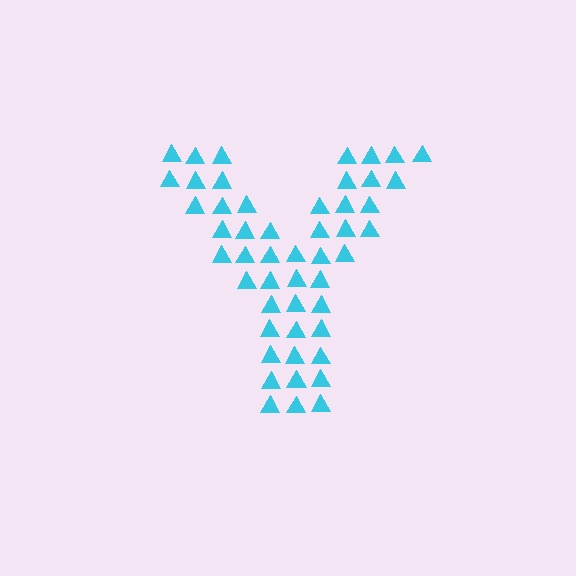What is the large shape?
The large shape is the letter Y.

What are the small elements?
The small elements are triangles.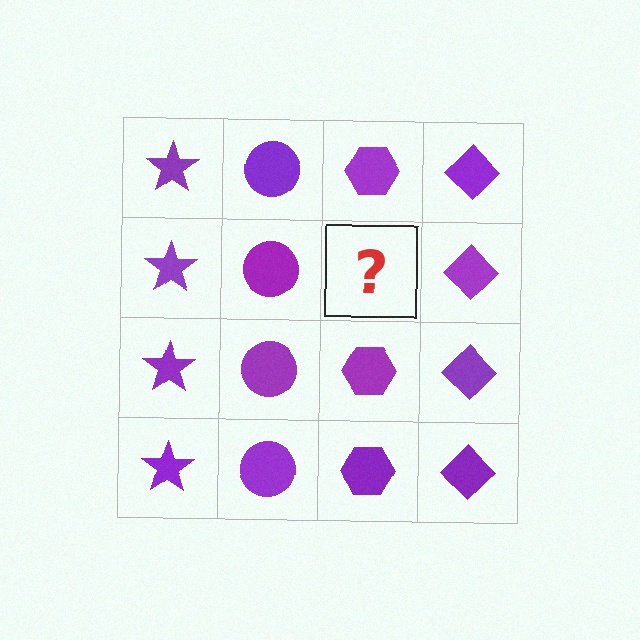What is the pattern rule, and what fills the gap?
The rule is that each column has a consistent shape. The gap should be filled with a purple hexagon.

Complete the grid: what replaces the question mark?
The question mark should be replaced with a purple hexagon.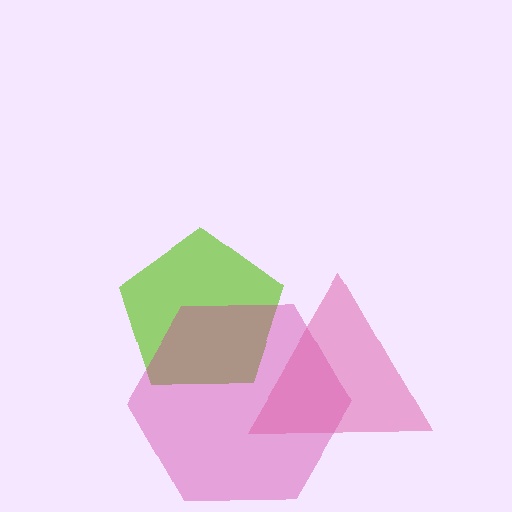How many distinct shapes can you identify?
There are 3 distinct shapes: a lime pentagon, a magenta hexagon, a pink triangle.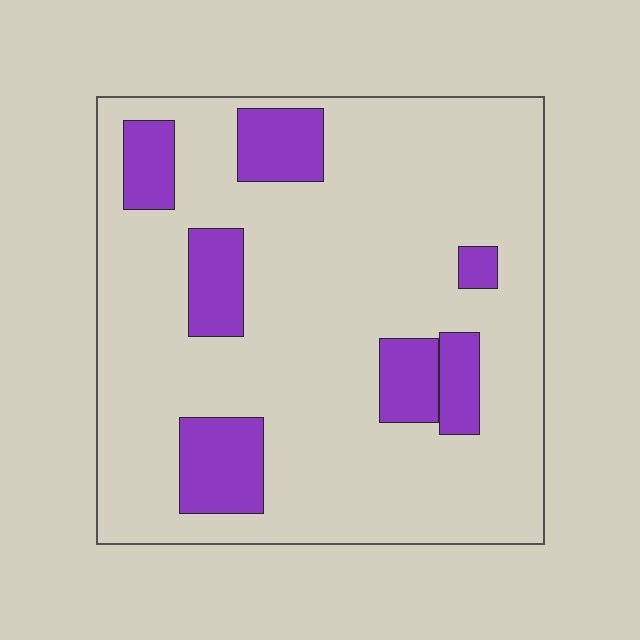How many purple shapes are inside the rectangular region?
7.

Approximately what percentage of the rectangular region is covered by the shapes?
Approximately 20%.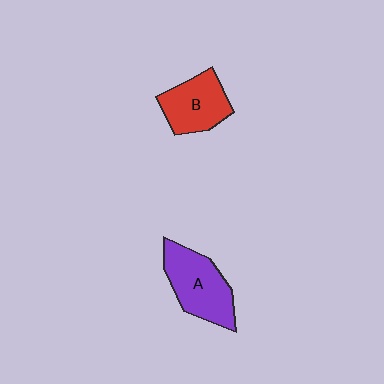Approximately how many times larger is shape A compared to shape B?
Approximately 1.2 times.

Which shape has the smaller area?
Shape B (red).